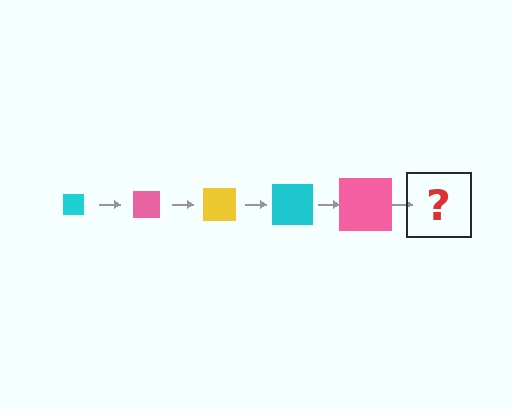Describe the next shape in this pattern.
It should be a yellow square, larger than the previous one.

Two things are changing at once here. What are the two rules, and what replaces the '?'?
The two rules are that the square grows larger each step and the color cycles through cyan, pink, and yellow. The '?' should be a yellow square, larger than the previous one.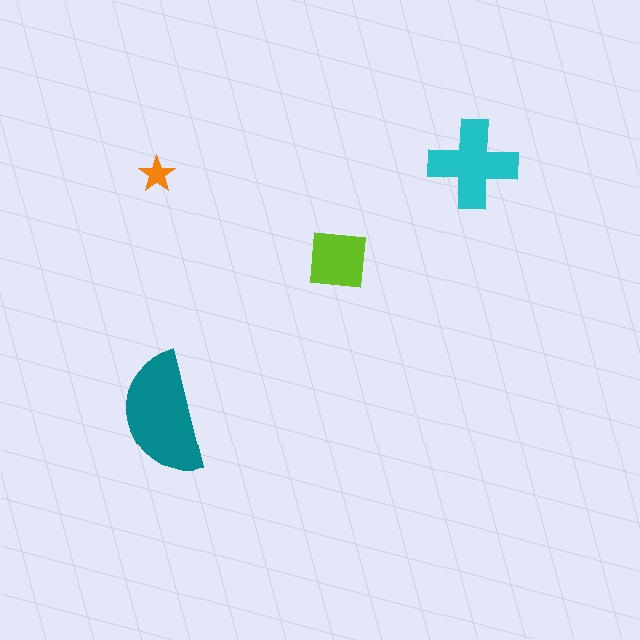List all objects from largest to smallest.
The teal semicircle, the cyan cross, the lime square, the orange star.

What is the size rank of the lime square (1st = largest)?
3rd.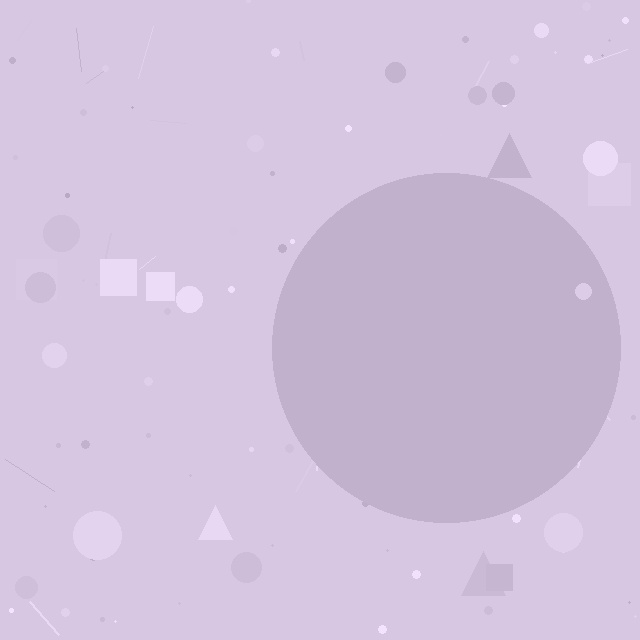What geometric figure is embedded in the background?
A circle is embedded in the background.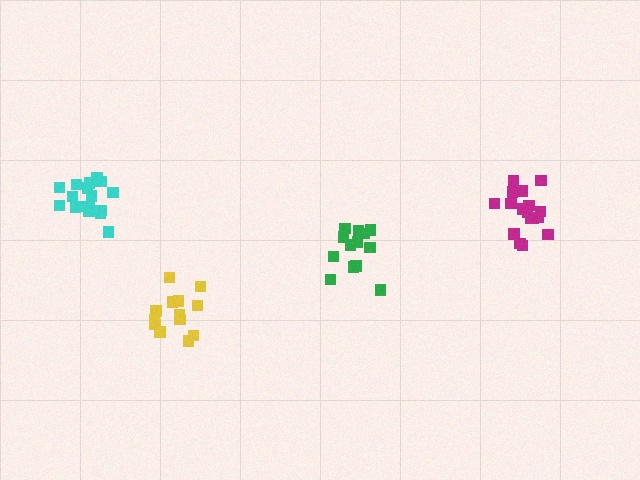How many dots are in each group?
Group 1: 17 dots, Group 2: 13 dots, Group 3: 17 dots, Group 4: 13 dots (60 total).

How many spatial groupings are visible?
There are 4 spatial groupings.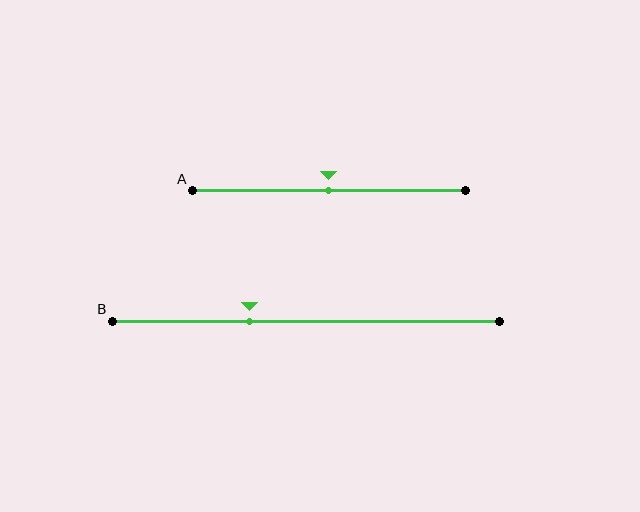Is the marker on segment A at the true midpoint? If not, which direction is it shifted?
Yes, the marker on segment A is at the true midpoint.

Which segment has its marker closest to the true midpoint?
Segment A has its marker closest to the true midpoint.